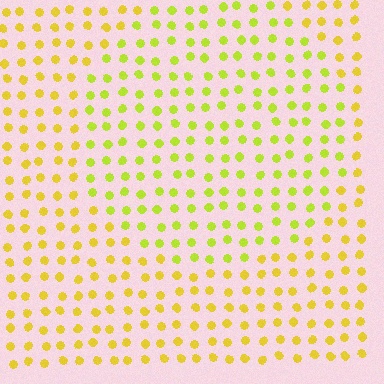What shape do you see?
I see a circle.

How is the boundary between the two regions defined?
The boundary is defined purely by a slight shift in hue (about 25 degrees). Spacing, size, and orientation are identical on both sides.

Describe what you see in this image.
The image is filled with small yellow elements in a uniform arrangement. A circle-shaped region is visible where the elements are tinted to a slightly different hue, forming a subtle color boundary.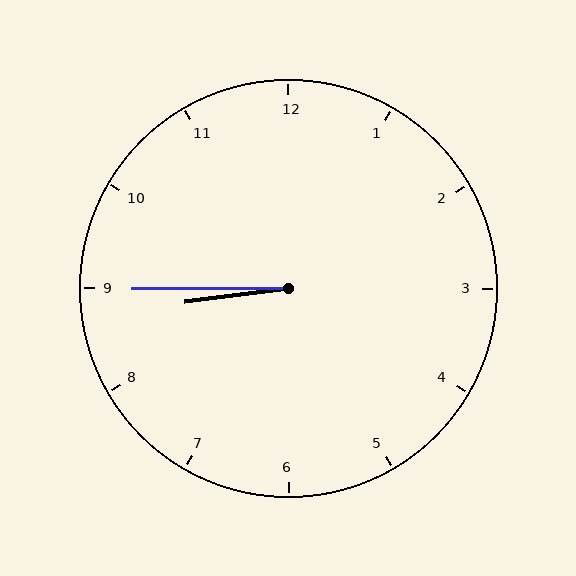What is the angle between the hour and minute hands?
Approximately 8 degrees.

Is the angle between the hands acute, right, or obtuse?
It is acute.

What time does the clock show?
8:45.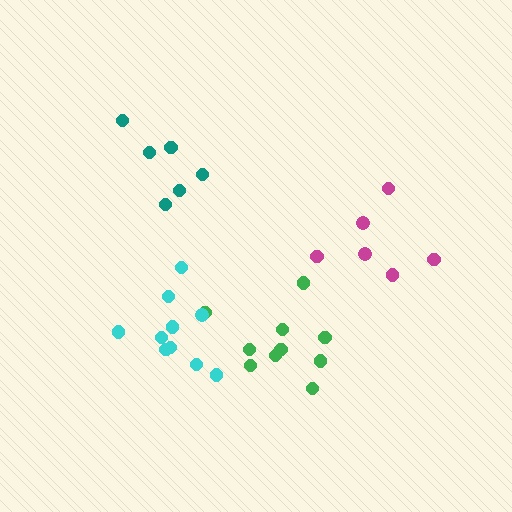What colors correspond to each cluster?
The clusters are colored: teal, green, magenta, cyan.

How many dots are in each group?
Group 1: 6 dots, Group 2: 10 dots, Group 3: 6 dots, Group 4: 10 dots (32 total).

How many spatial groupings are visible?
There are 4 spatial groupings.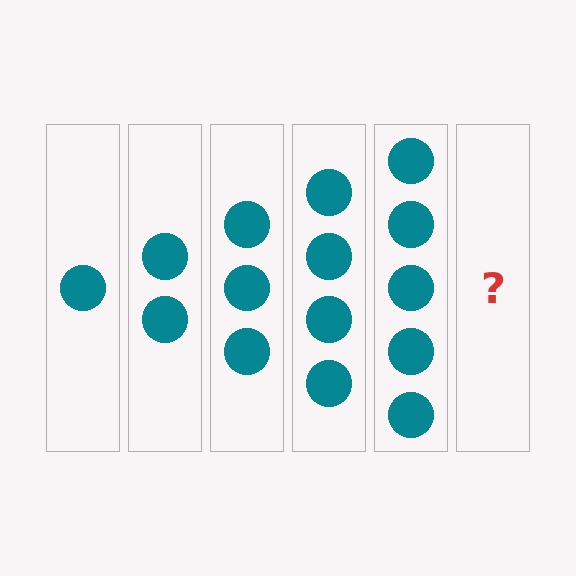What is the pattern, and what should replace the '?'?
The pattern is that each step adds one more circle. The '?' should be 6 circles.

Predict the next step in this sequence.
The next step is 6 circles.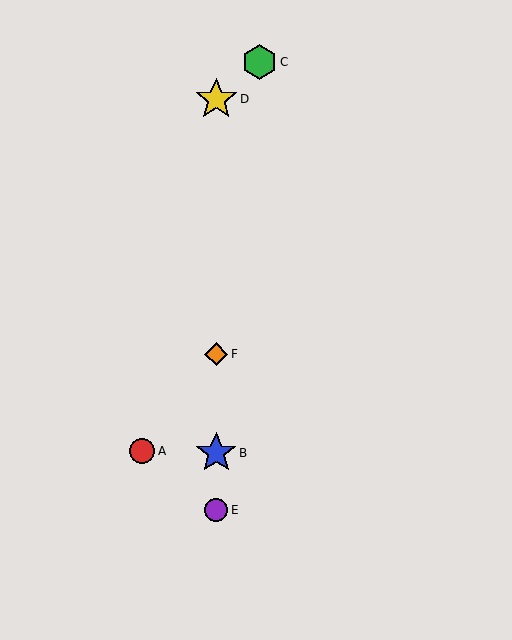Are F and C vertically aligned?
No, F is at x≈216 and C is at x≈259.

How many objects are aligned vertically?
4 objects (B, D, E, F) are aligned vertically.